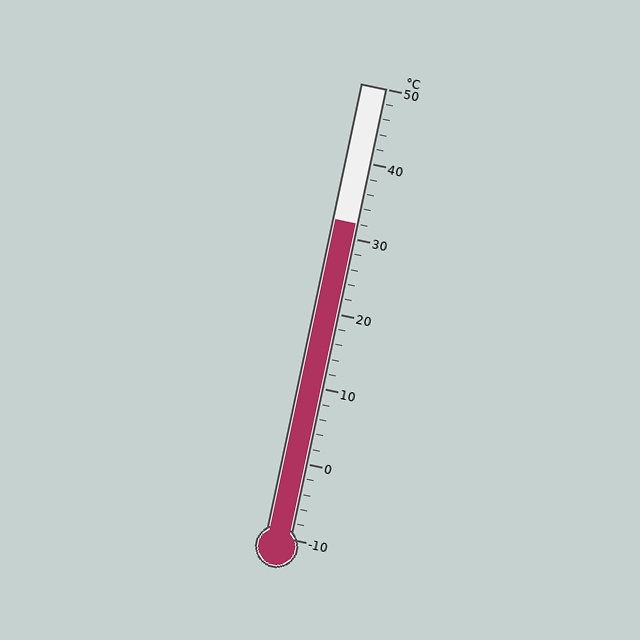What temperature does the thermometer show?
The thermometer shows approximately 32°C.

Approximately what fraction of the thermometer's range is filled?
The thermometer is filled to approximately 70% of its range.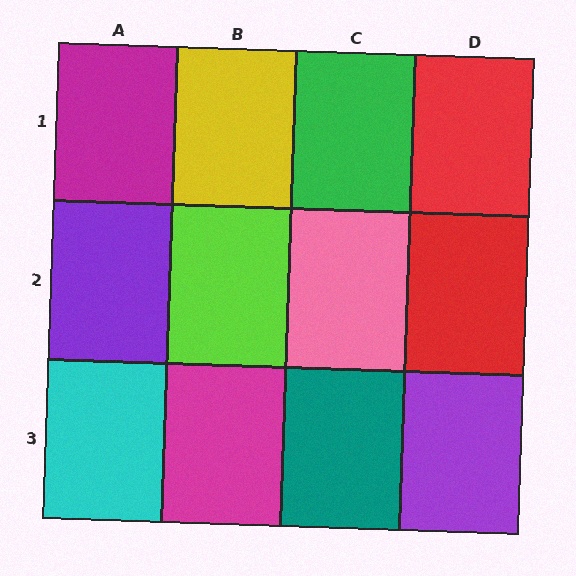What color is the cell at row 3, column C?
Teal.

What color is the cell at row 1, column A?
Magenta.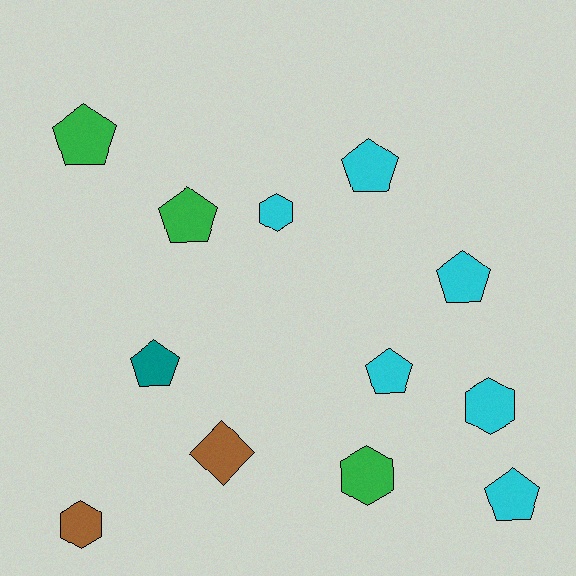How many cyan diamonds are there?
There are no cyan diamonds.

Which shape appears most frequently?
Pentagon, with 7 objects.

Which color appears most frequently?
Cyan, with 6 objects.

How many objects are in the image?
There are 12 objects.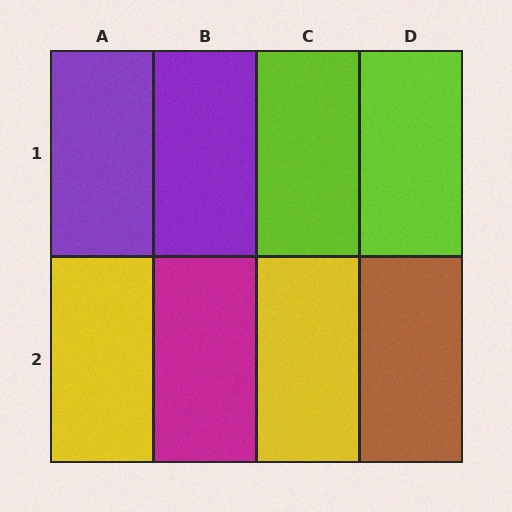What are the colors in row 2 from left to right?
Yellow, magenta, yellow, brown.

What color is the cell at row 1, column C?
Lime.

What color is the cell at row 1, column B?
Purple.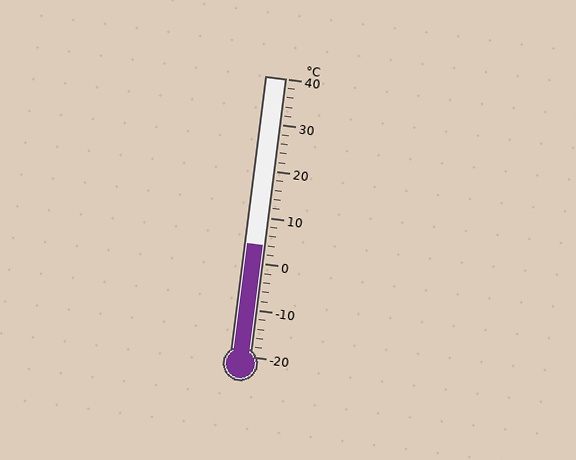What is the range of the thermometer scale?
The thermometer scale ranges from -20°C to 40°C.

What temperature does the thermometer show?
The thermometer shows approximately 4°C.